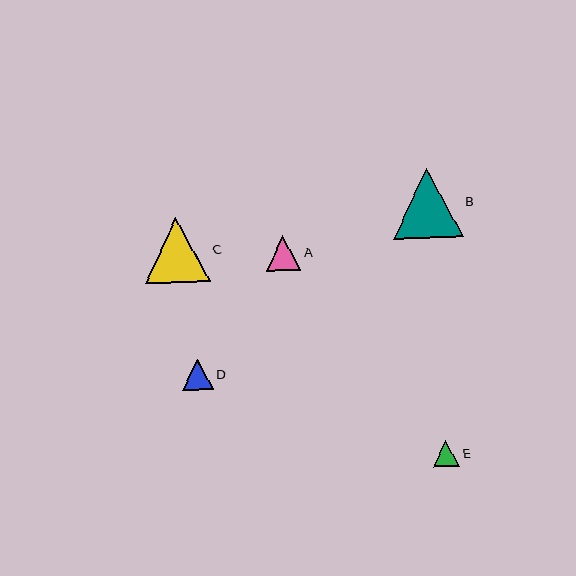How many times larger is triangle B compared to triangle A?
Triangle B is approximately 2.0 times the size of triangle A.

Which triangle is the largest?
Triangle B is the largest with a size of approximately 69 pixels.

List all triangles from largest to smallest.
From largest to smallest: B, C, A, D, E.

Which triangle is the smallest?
Triangle E is the smallest with a size of approximately 26 pixels.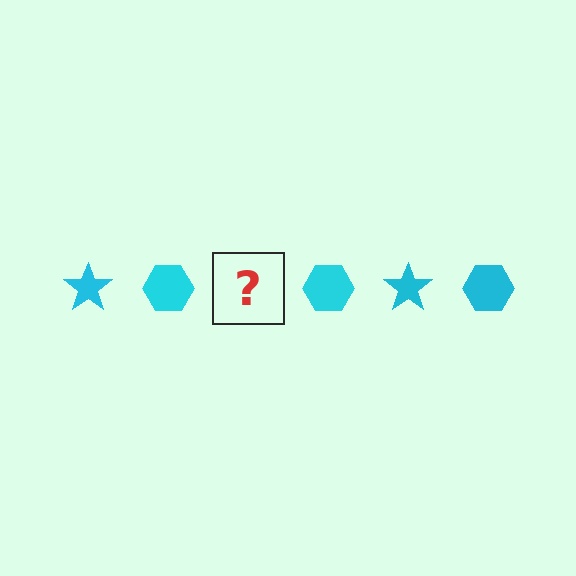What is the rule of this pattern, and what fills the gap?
The rule is that the pattern cycles through star, hexagon shapes in cyan. The gap should be filled with a cyan star.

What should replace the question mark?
The question mark should be replaced with a cyan star.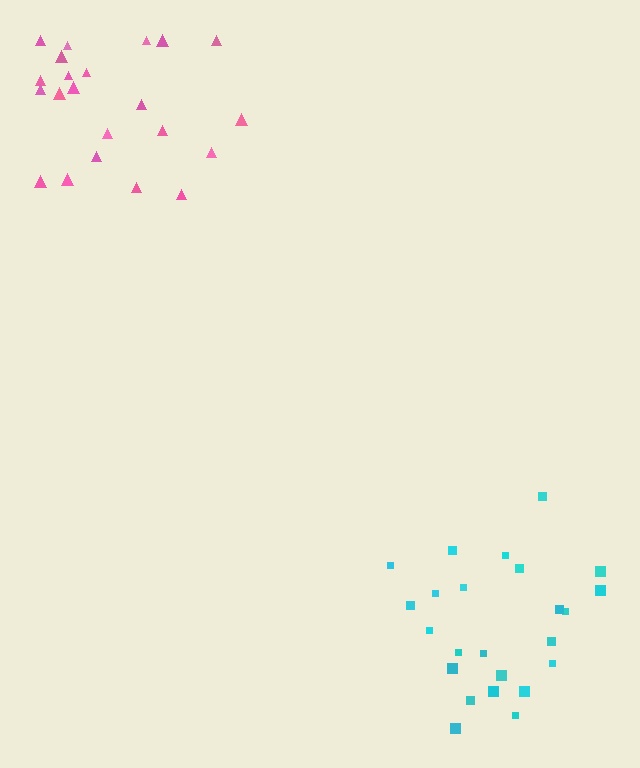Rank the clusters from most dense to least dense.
cyan, pink.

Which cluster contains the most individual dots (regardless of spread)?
Cyan (24).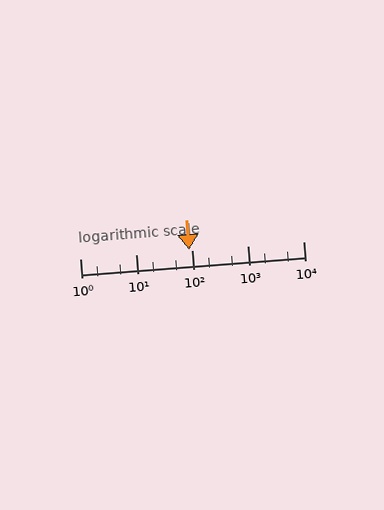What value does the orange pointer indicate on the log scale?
The pointer indicates approximately 92.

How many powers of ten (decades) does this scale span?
The scale spans 4 decades, from 1 to 10000.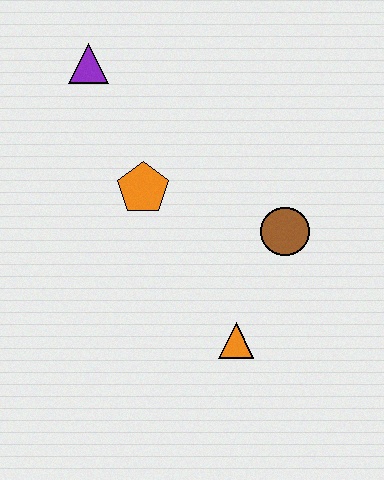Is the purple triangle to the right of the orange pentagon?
No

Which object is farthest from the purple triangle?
The orange triangle is farthest from the purple triangle.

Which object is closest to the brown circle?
The orange triangle is closest to the brown circle.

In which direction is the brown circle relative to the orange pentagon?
The brown circle is to the right of the orange pentagon.